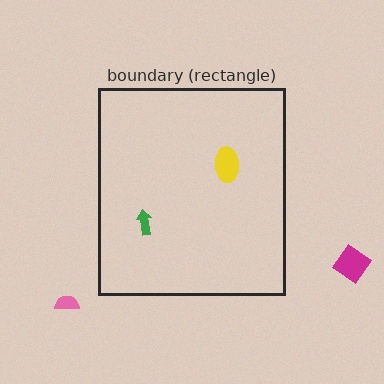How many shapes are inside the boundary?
2 inside, 2 outside.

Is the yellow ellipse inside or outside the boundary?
Inside.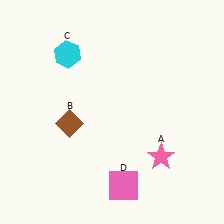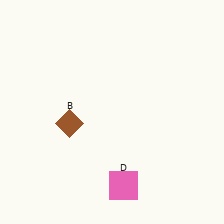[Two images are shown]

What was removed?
The pink star (A), the cyan hexagon (C) were removed in Image 2.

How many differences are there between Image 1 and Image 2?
There are 2 differences between the two images.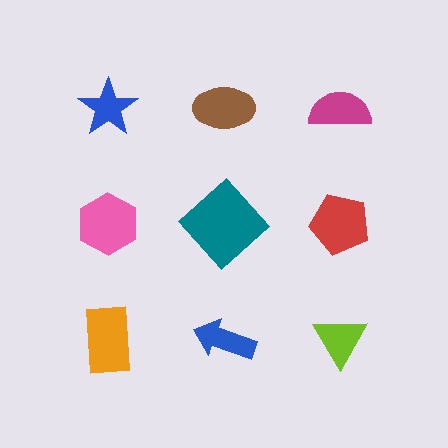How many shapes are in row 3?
3 shapes.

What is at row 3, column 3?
A lime triangle.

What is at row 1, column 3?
A magenta semicircle.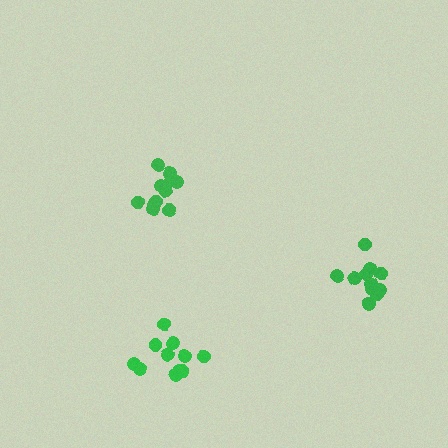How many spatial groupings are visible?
There are 3 spatial groupings.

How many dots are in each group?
Group 1: 12 dots, Group 2: 11 dots, Group 3: 11 dots (34 total).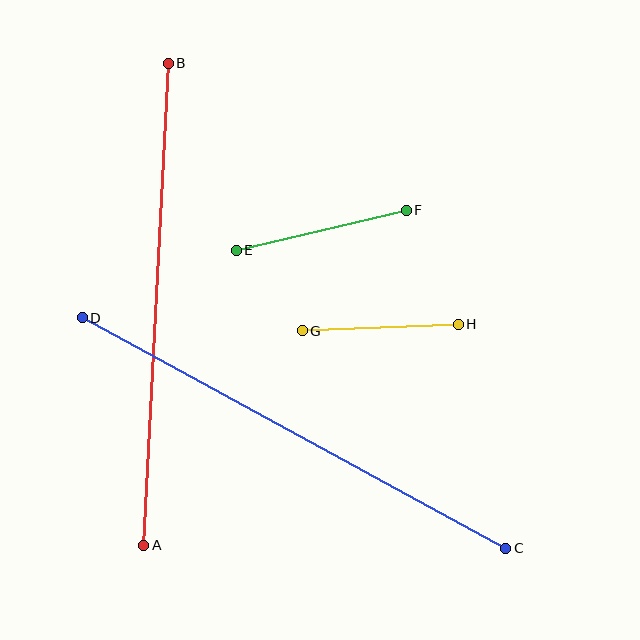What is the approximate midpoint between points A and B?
The midpoint is at approximately (156, 304) pixels.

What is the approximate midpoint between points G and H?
The midpoint is at approximately (380, 328) pixels.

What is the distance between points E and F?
The distance is approximately 175 pixels.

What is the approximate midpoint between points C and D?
The midpoint is at approximately (294, 433) pixels.